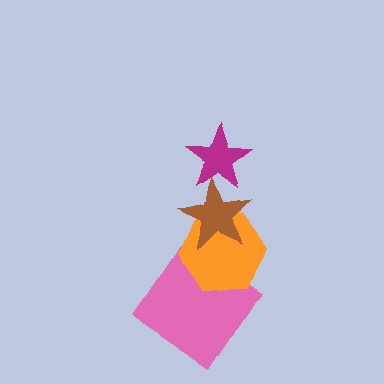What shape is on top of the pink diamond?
The orange hexagon is on top of the pink diamond.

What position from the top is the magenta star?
The magenta star is 1st from the top.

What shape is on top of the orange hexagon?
The brown star is on top of the orange hexagon.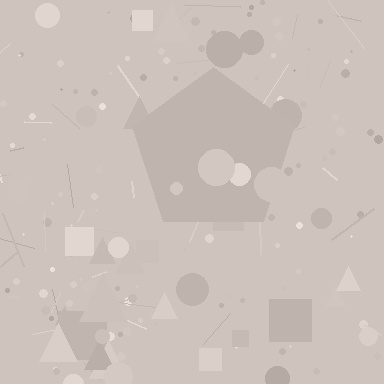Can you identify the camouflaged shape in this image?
The camouflaged shape is a pentagon.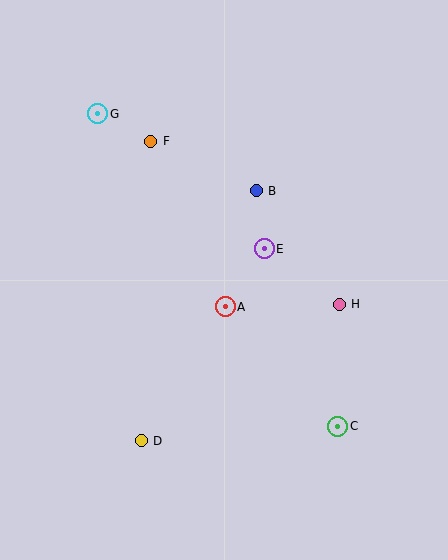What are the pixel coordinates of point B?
Point B is at (256, 191).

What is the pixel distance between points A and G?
The distance between A and G is 231 pixels.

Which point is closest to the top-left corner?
Point G is closest to the top-left corner.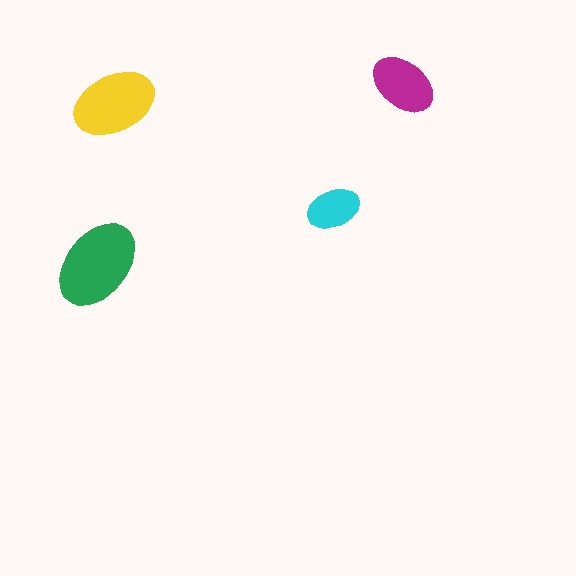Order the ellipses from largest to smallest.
the green one, the yellow one, the magenta one, the cyan one.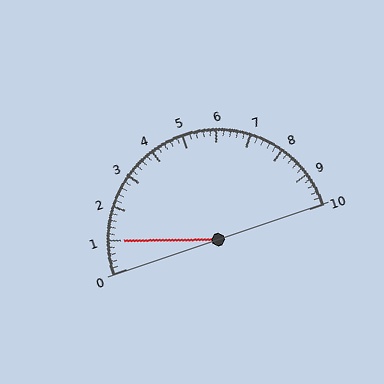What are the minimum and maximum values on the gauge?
The gauge ranges from 0 to 10.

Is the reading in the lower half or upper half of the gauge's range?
The reading is in the lower half of the range (0 to 10).